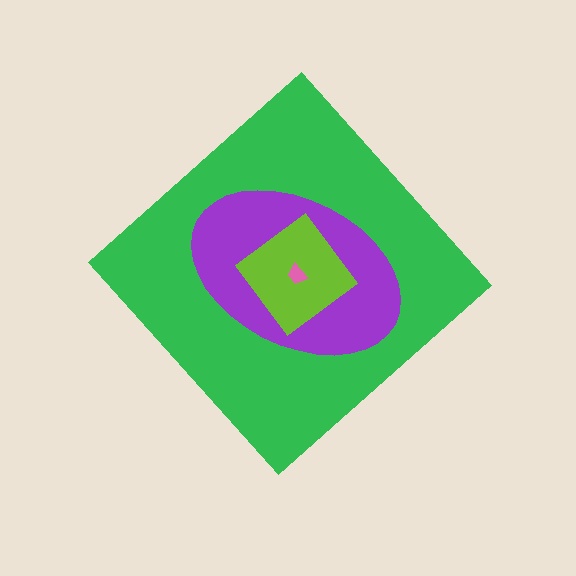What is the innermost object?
The pink trapezoid.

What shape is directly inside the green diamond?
The purple ellipse.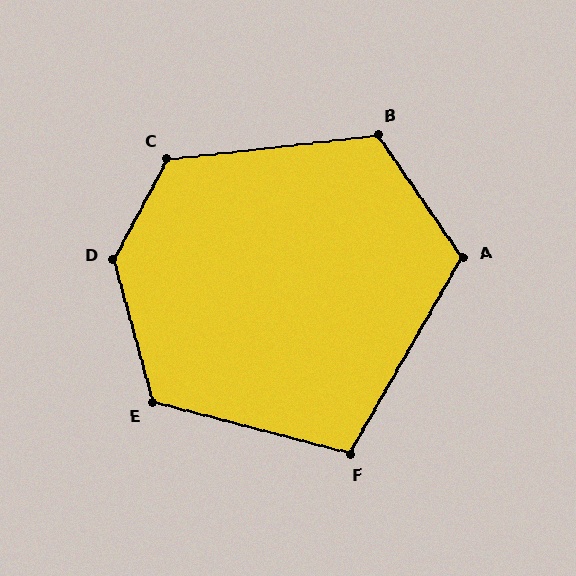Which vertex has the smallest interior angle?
F, at approximately 105 degrees.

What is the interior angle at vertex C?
Approximately 124 degrees (obtuse).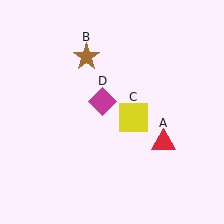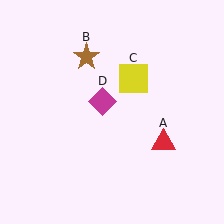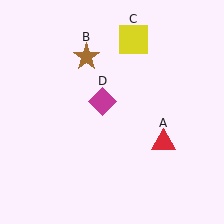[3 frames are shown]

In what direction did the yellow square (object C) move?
The yellow square (object C) moved up.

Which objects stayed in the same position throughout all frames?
Red triangle (object A) and brown star (object B) and magenta diamond (object D) remained stationary.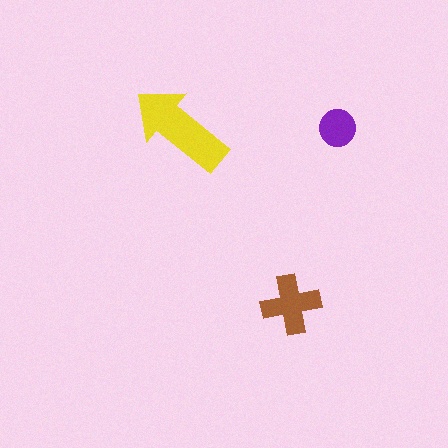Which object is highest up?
The purple circle is topmost.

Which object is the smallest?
The purple circle.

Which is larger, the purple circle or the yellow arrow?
The yellow arrow.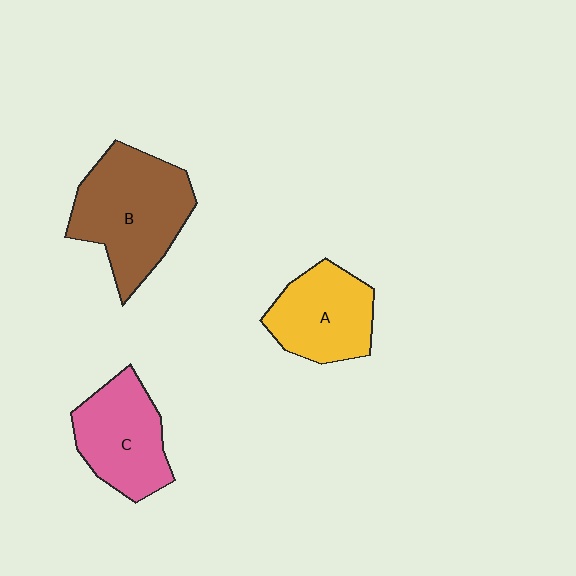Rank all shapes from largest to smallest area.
From largest to smallest: B (brown), C (pink), A (yellow).